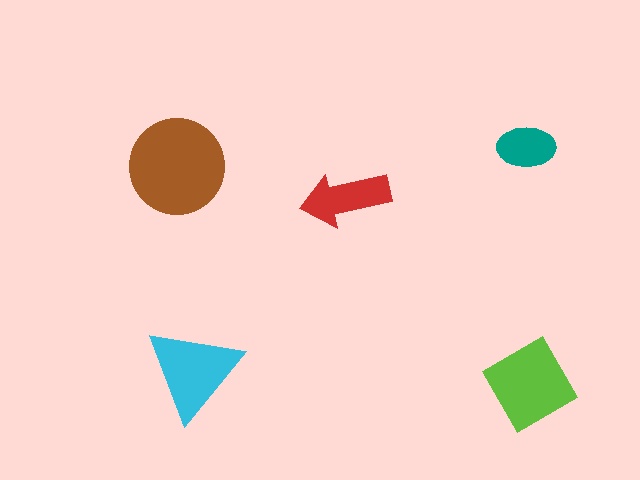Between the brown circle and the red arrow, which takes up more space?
The brown circle.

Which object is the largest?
The brown circle.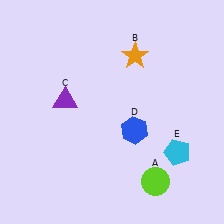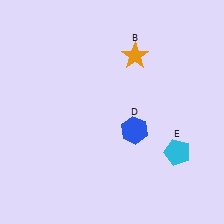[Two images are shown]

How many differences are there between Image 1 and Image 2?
There are 2 differences between the two images.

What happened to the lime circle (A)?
The lime circle (A) was removed in Image 2. It was in the bottom-right area of Image 1.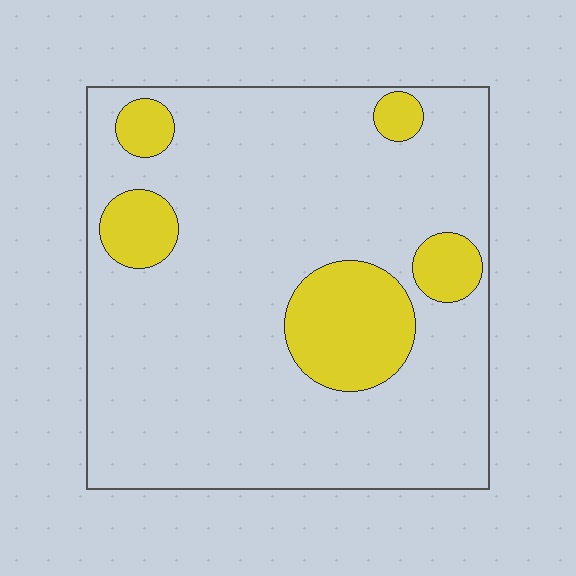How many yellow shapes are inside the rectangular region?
5.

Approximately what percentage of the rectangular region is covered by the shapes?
Approximately 15%.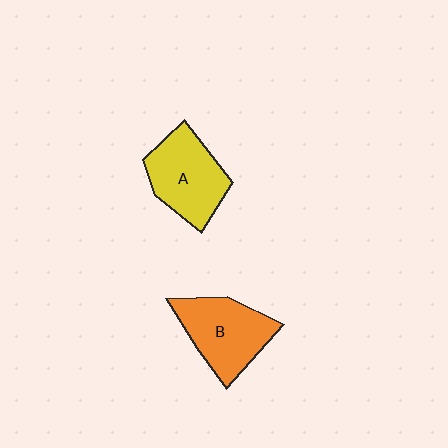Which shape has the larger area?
Shape B (orange).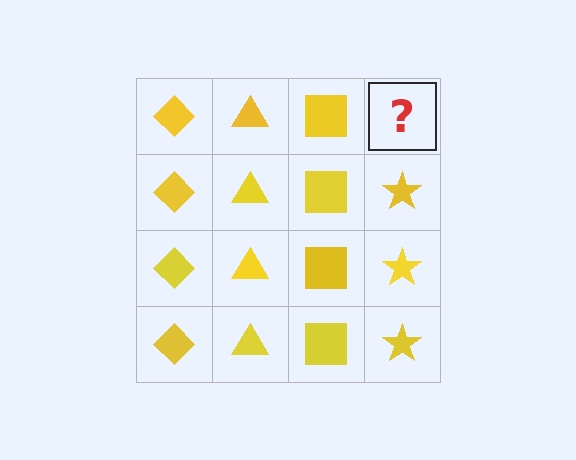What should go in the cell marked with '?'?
The missing cell should contain a yellow star.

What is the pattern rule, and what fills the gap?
The rule is that each column has a consistent shape. The gap should be filled with a yellow star.